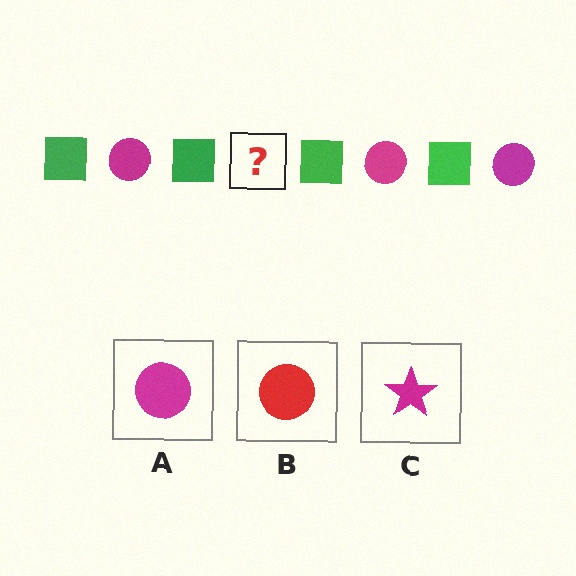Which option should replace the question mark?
Option A.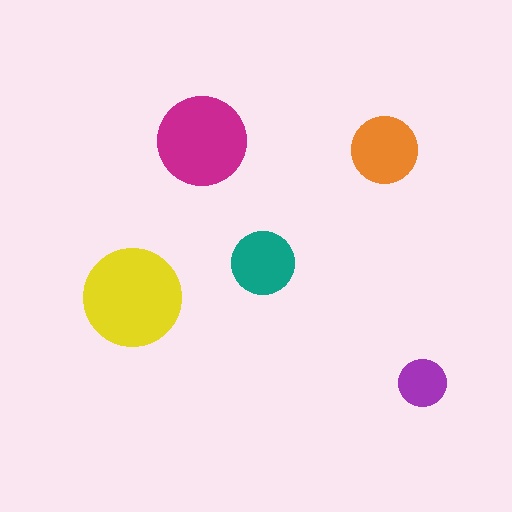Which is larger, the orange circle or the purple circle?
The orange one.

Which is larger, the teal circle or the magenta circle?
The magenta one.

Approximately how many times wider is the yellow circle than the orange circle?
About 1.5 times wider.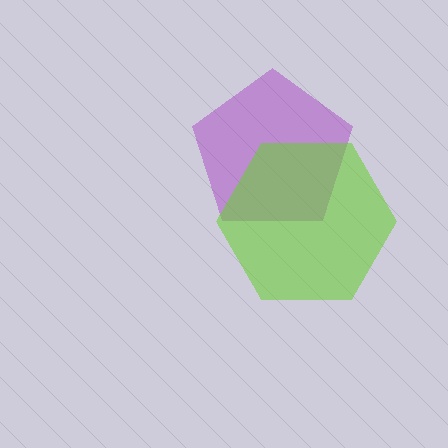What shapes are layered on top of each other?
The layered shapes are: a purple pentagon, a lime hexagon.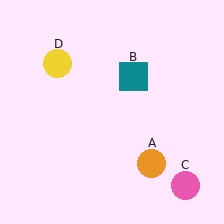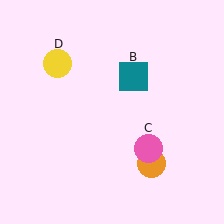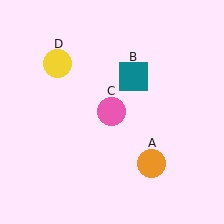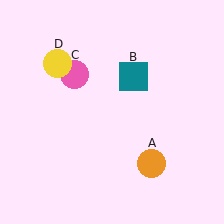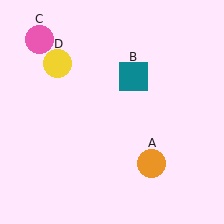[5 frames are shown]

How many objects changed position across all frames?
1 object changed position: pink circle (object C).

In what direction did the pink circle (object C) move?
The pink circle (object C) moved up and to the left.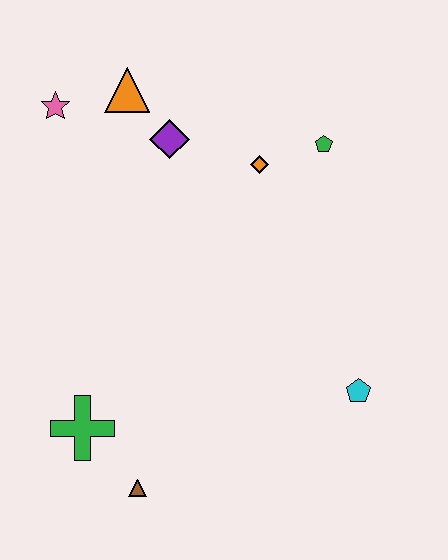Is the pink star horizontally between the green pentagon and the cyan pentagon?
No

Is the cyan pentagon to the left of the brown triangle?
No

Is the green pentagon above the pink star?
No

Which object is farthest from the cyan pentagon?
The pink star is farthest from the cyan pentagon.